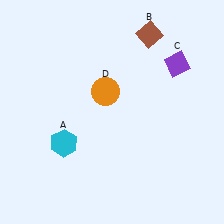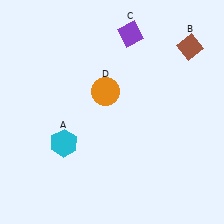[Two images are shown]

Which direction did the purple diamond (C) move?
The purple diamond (C) moved left.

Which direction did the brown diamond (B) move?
The brown diamond (B) moved right.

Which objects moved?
The objects that moved are: the brown diamond (B), the purple diamond (C).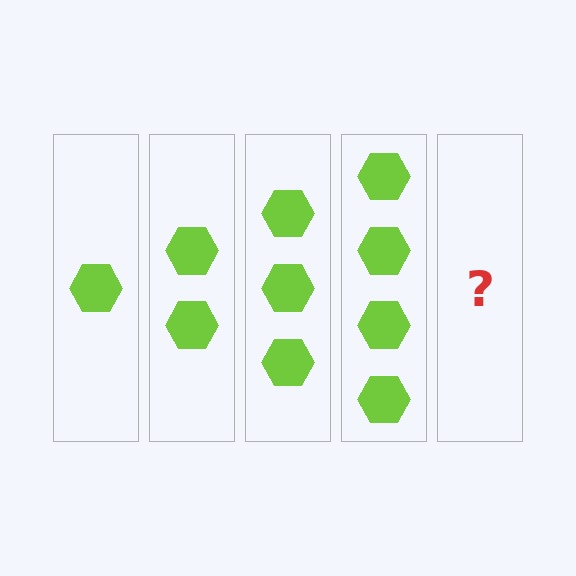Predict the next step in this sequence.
The next step is 5 hexagons.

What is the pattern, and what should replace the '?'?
The pattern is that each step adds one more hexagon. The '?' should be 5 hexagons.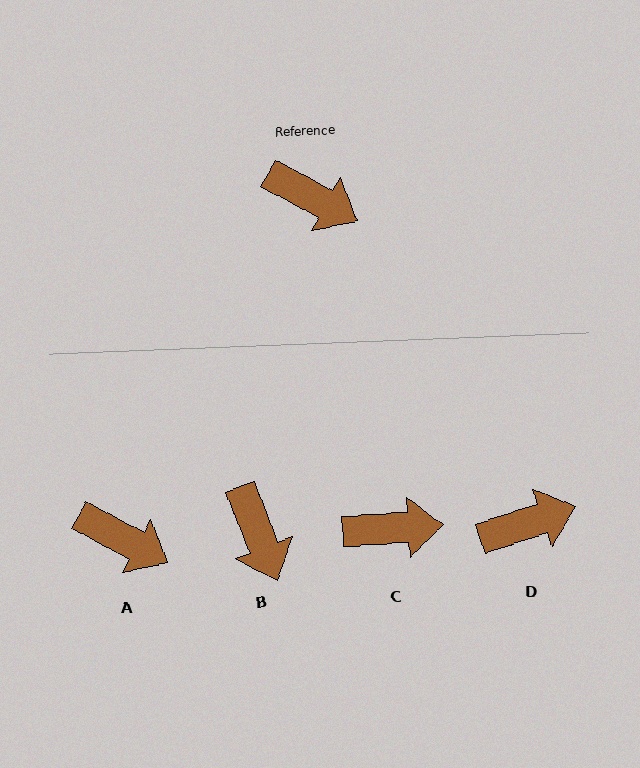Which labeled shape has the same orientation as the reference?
A.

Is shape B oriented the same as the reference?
No, it is off by about 40 degrees.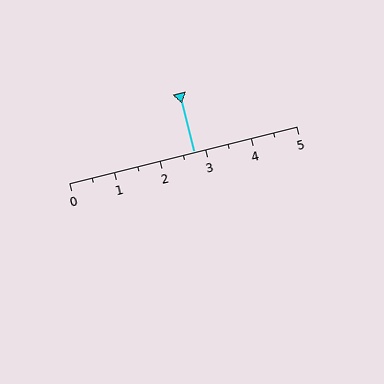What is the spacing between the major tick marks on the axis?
The major ticks are spaced 1 apart.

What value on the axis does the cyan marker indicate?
The marker indicates approximately 2.8.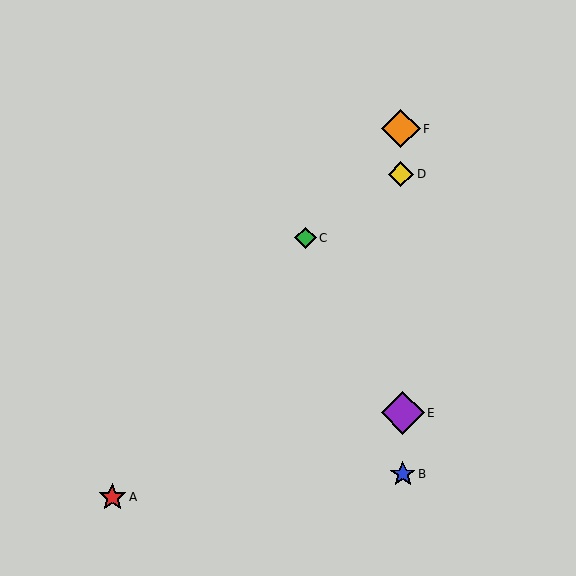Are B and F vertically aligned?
Yes, both are at x≈403.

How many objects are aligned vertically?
4 objects (B, D, E, F) are aligned vertically.